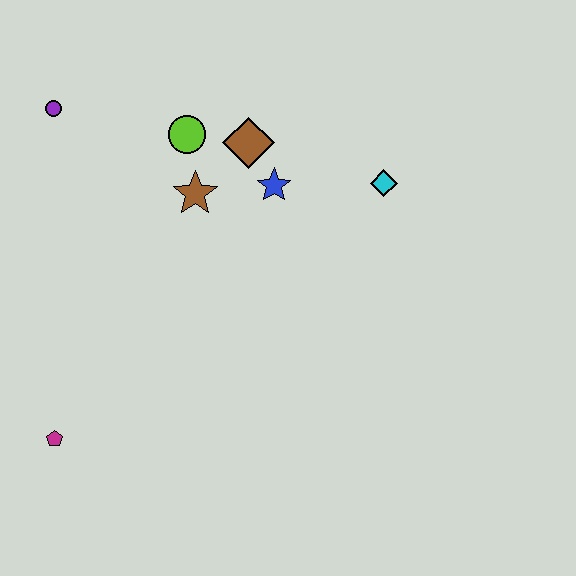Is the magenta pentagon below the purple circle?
Yes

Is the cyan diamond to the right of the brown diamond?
Yes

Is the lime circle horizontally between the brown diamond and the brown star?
No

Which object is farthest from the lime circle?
The magenta pentagon is farthest from the lime circle.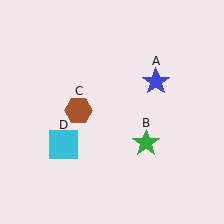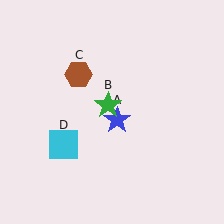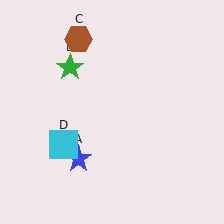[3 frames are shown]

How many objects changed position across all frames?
3 objects changed position: blue star (object A), green star (object B), brown hexagon (object C).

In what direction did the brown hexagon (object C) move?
The brown hexagon (object C) moved up.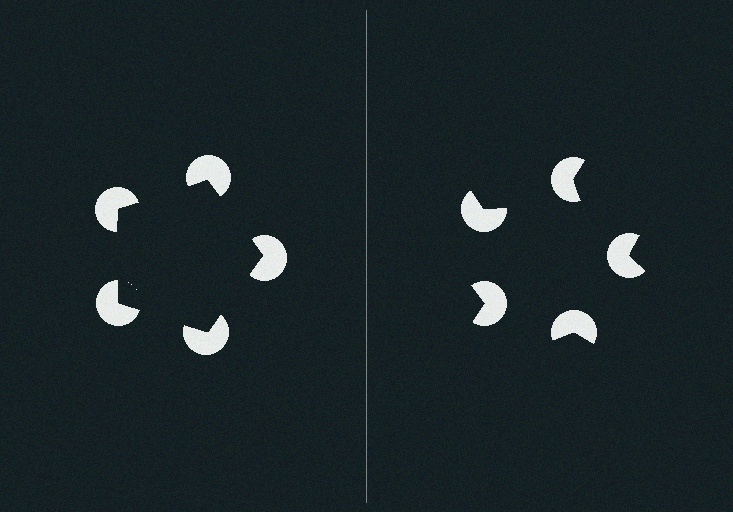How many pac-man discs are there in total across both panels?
10 — 5 on each side.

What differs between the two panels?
The pac-man discs are positioned identically on both sides; only the wedge orientations differ. On the left they align to a pentagon; on the right they are misaligned.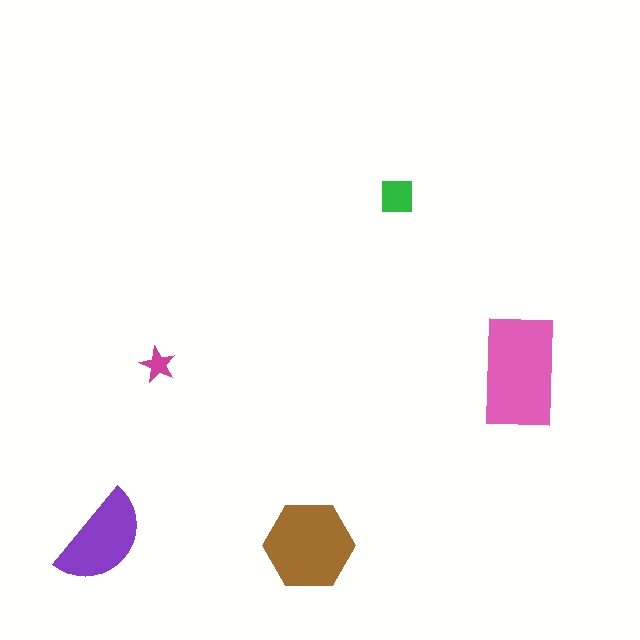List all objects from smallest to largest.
The magenta star, the green square, the purple semicircle, the brown hexagon, the pink rectangle.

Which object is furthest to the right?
The pink rectangle is rightmost.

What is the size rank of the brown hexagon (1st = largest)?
2nd.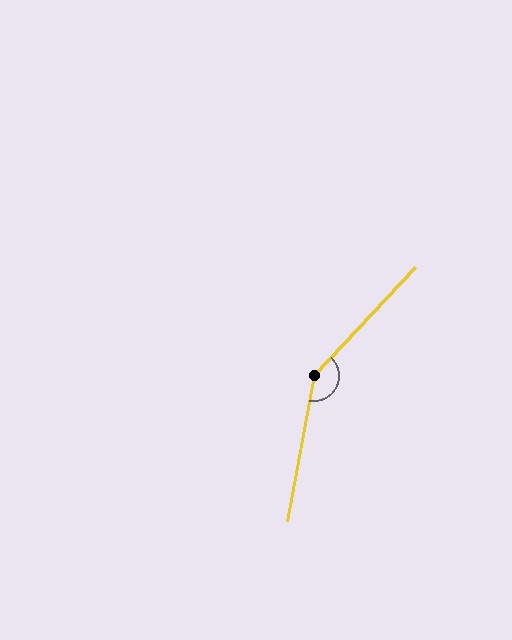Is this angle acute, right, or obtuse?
It is obtuse.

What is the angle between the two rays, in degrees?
Approximately 147 degrees.